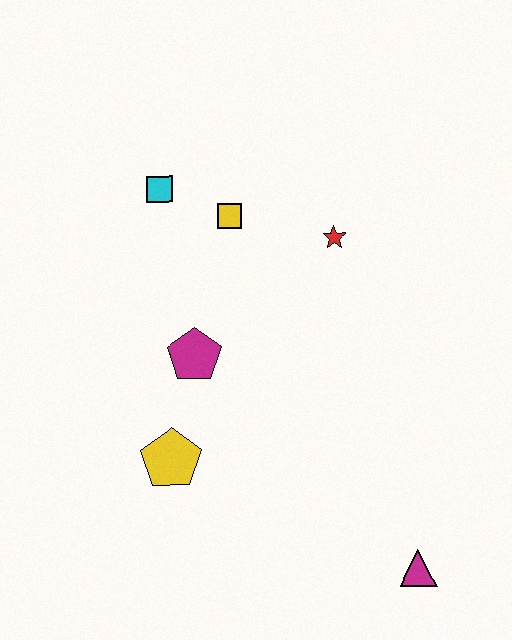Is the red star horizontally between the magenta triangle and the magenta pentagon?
Yes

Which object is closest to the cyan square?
The yellow square is closest to the cyan square.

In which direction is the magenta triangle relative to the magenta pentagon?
The magenta triangle is to the right of the magenta pentagon.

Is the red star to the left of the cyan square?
No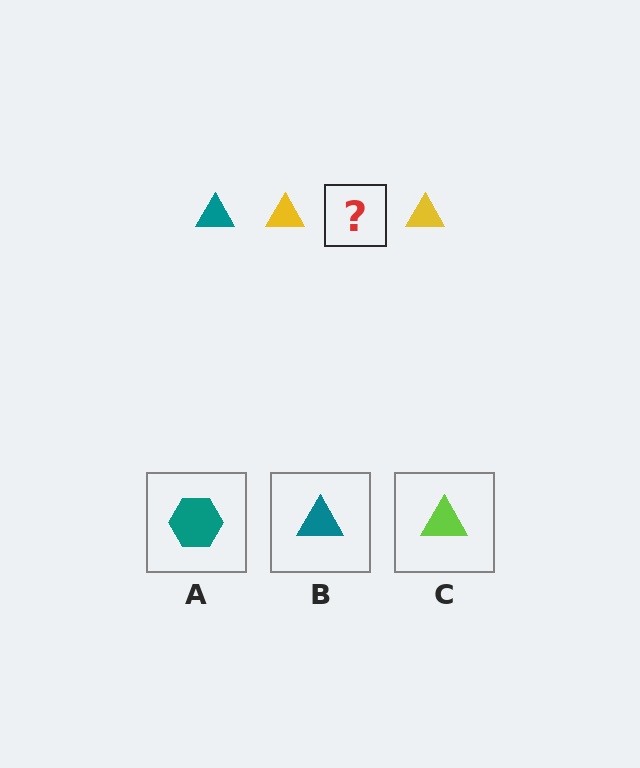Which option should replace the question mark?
Option B.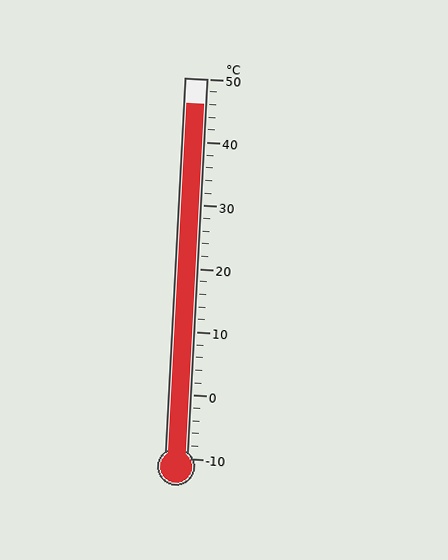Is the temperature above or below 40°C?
The temperature is above 40°C.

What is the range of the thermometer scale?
The thermometer scale ranges from -10°C to 50°C.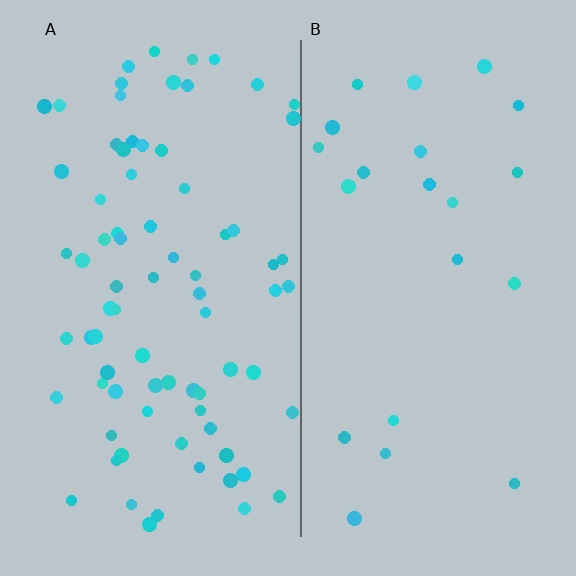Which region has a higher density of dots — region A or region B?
A (the left).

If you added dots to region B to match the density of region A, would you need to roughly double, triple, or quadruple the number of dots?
Approximately quadruple.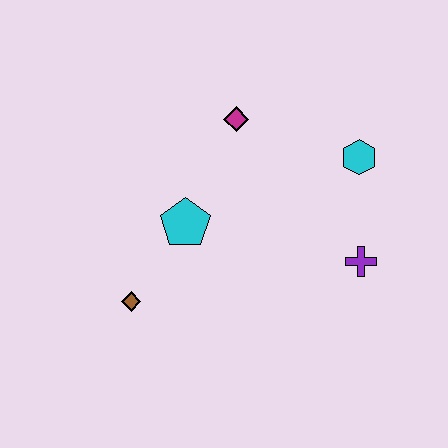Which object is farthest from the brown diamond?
The cyan hexagon is farthest from the brown diamond.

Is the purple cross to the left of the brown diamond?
No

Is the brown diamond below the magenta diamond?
Yes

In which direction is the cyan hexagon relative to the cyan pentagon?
The cyan hexagon is to the right of the cyan pentagon.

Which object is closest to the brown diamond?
The cyan pentagon is closest to the brown diamond.